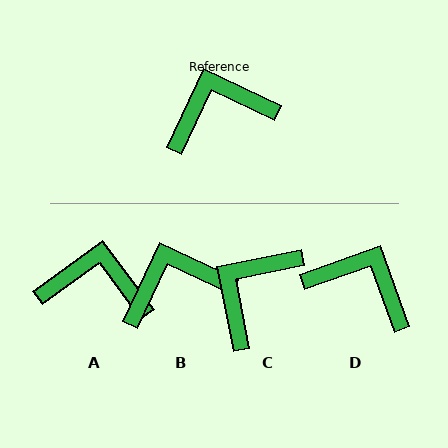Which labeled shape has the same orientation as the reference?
B.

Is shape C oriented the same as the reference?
No, it is off by about 36 degrees.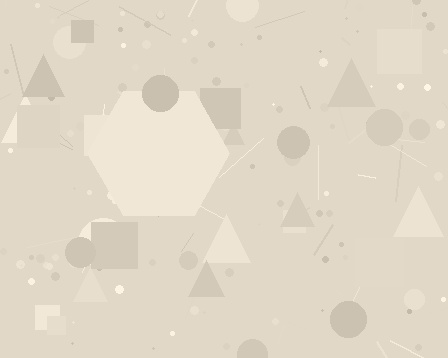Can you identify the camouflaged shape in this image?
The camouflaged shape is a hexagon.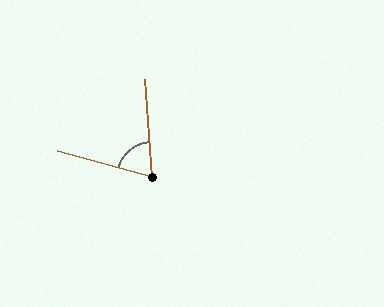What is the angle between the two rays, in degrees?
Approximately 70 degrees.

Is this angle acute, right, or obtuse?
It is acute.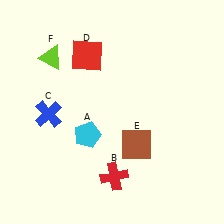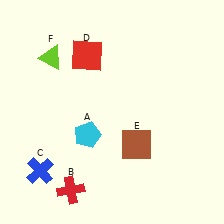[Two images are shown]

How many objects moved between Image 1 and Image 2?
2 objects moved between the two images.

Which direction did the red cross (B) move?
The red cross (B) moved left.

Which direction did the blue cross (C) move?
The blue cross (C) moved down.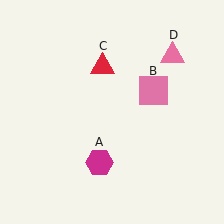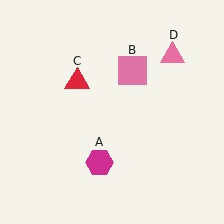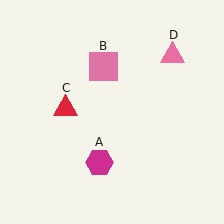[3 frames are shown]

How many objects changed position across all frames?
2 objects changed position: pink square (object B), red triangle (object C).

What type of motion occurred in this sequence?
The pink square (object B), red triangle (object C) rotated counterclockwise around the center of the scene.